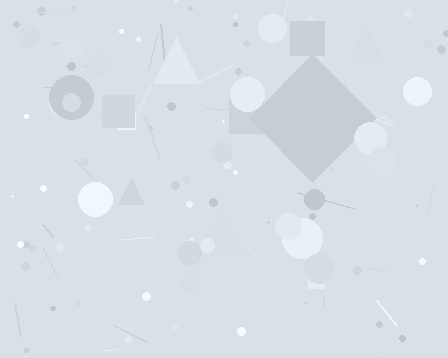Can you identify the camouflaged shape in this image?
The camouflaged shape is a diamond.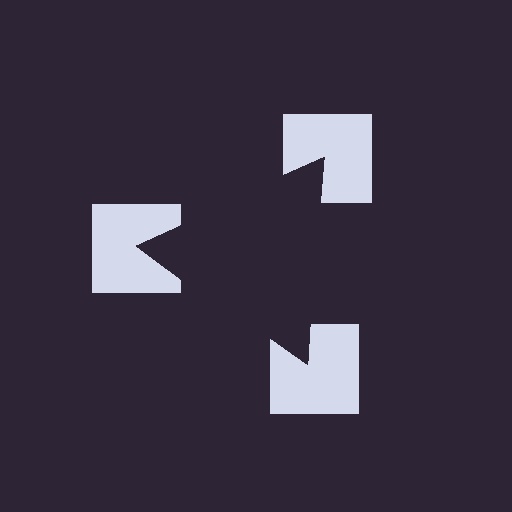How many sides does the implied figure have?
3 sides.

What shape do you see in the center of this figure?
An illusory triangle — its edges are inferred from the aligned wedge cuts in the notched squares, not physically drawn.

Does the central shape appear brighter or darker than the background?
It typically appears slightly darker than the background, even though no actual brightness change is drawn.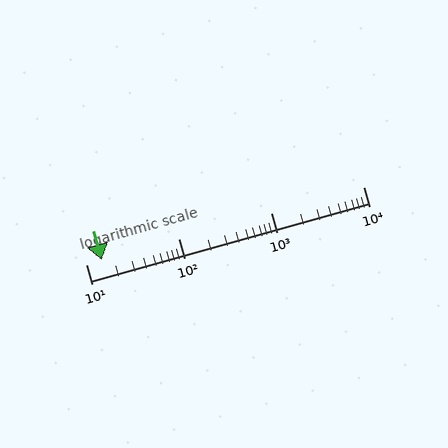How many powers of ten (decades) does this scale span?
The scale spans 3 decades, from 10 to 10000.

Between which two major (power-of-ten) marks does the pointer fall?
The pointer is between 10 and 100.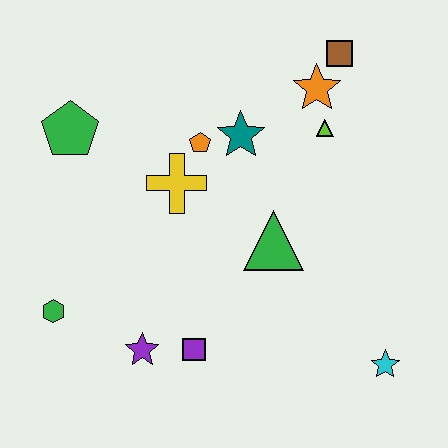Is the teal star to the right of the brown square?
No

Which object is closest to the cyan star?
The green triangle is closest to the cyan star.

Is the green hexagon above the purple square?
Yes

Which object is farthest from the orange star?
The green hexagon is farthest from the orange star.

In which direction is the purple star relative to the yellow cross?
The purple star is below the yellow cross.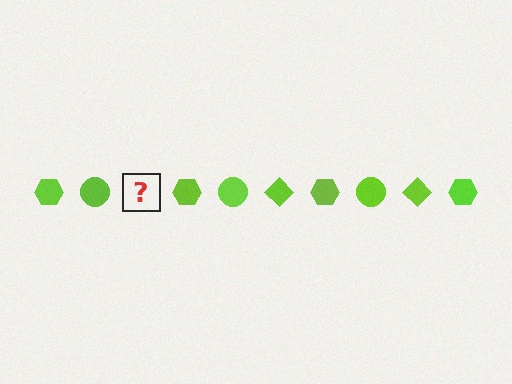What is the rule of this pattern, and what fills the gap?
The rule is that the pattern cycles through hexagon, circle, diamond shapes in lime. The gap should be filled with a lime diamond.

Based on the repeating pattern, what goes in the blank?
The blank should be a lime diamond.